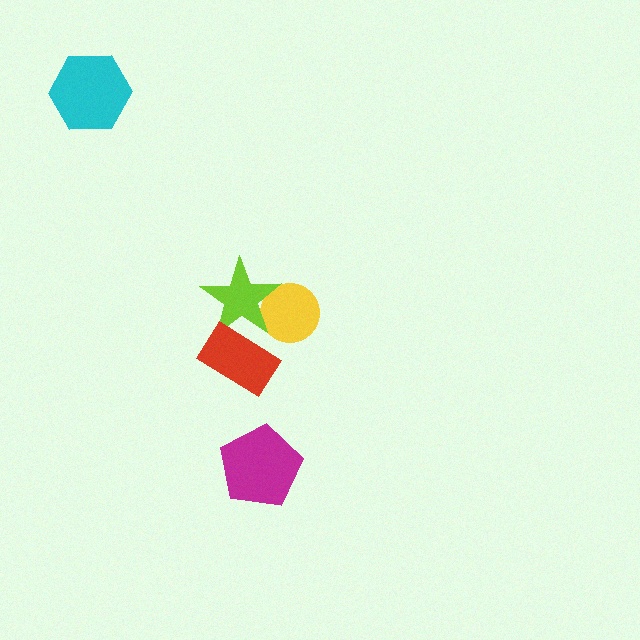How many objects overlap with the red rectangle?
1 object overlaps with the red rectangle.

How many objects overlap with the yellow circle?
1 object overlaps with the yellow circle.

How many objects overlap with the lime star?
2 objects overlap with the lime star.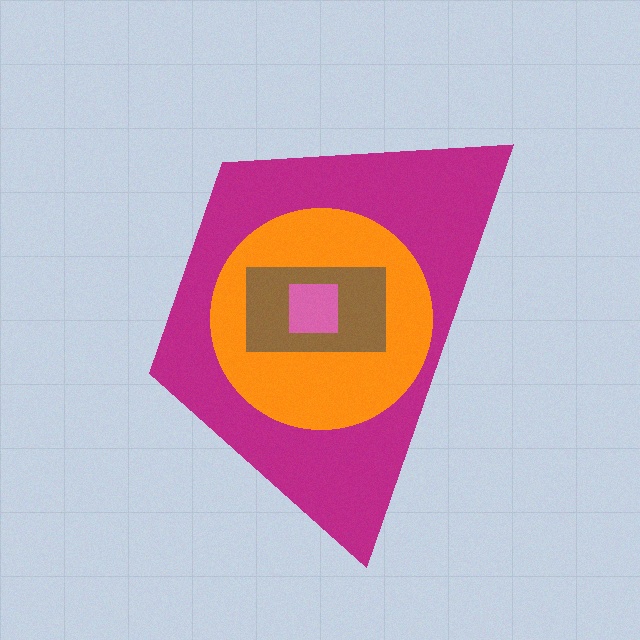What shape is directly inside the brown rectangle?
The pink square.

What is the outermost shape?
The magenta trapezoid.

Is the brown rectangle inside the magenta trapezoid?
Yes.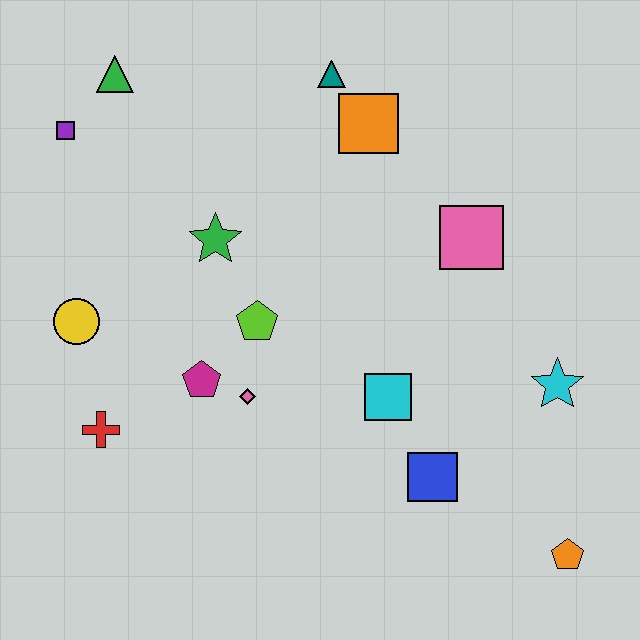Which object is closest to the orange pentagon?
The blue square is closest to the orange pentagon.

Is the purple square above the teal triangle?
No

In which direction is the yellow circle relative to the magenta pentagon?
The yellow circle is to the left of the magenta pentagon.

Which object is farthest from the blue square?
The green triangle is farthest from the blue square.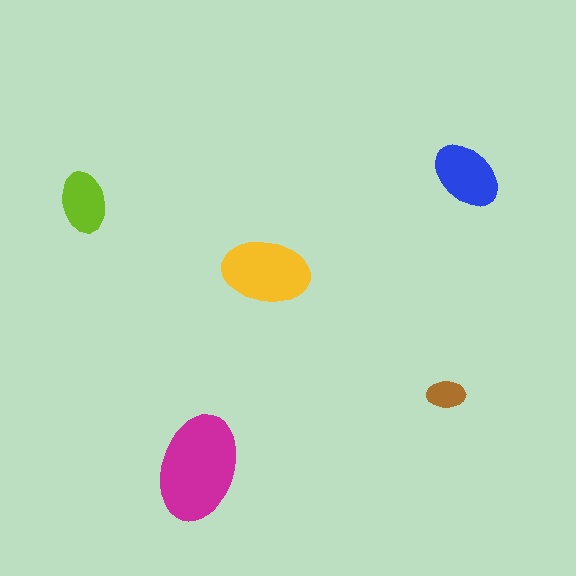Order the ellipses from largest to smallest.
the magenta one, the yellow one, the blue one, the lime one, the brown one.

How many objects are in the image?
There are 5 objects in the image.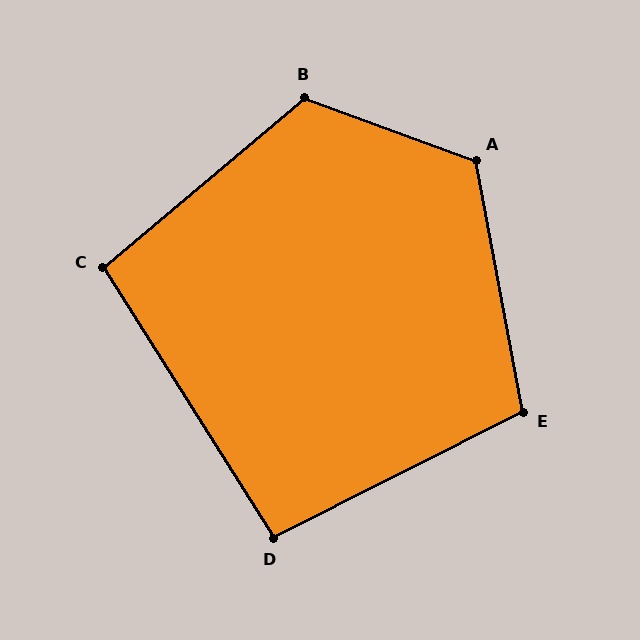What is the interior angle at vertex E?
Approximately 106 degrees (obtuse).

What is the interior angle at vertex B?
Approximately 119 degrees (obtuse).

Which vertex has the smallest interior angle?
D, at approximately 95 degrees.